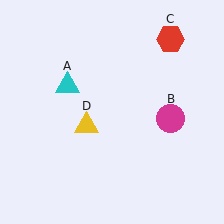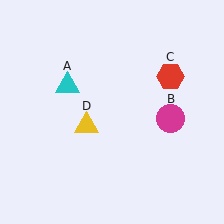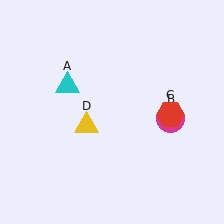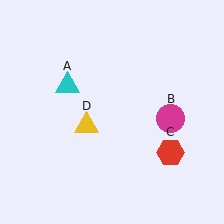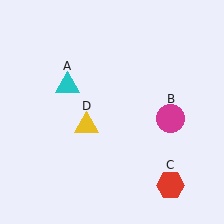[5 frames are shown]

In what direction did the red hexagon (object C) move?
The red hexagon (object C) moved down.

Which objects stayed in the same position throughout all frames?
Cyan triangle (object A) and magenta circle (object B) and yellow triangle (object D) remained stationary.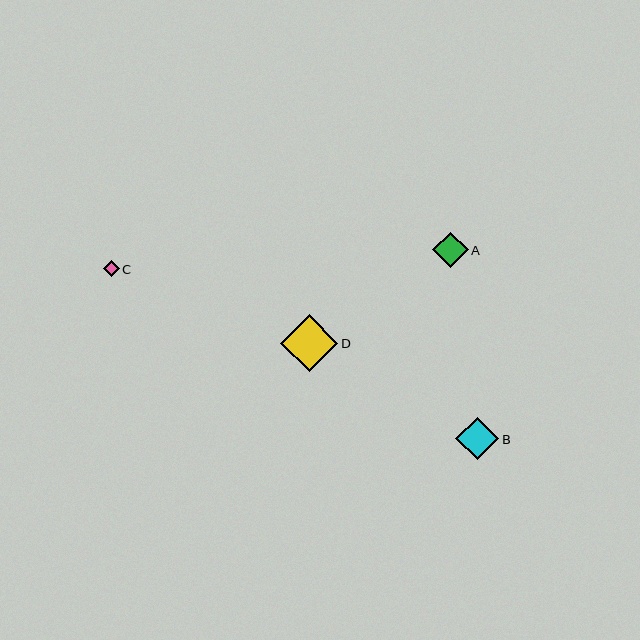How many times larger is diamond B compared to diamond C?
Diamond B is approximately 2.7 times the size of diamond C.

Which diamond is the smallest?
Diamond C is the smallest with a size of approximately 16 pixels.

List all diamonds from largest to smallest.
From largest to smallest: D, B, A, C.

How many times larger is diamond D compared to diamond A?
Diamond D is approximately 1.6 times the size of diamond A.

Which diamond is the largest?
Diamond D is the largest with a size of approximately 57 pixels.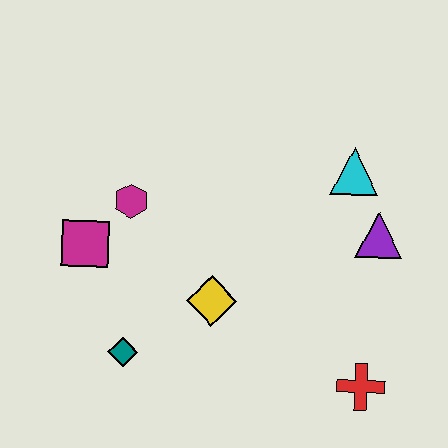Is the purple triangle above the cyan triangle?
No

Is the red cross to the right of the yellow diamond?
Yes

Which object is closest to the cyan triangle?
The purple triangle is closest to the cyan triangle.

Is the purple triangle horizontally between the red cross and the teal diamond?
No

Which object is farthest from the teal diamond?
The cyan triangle is farthest from the teal diamond.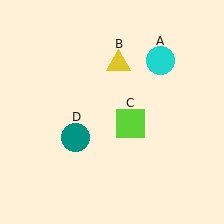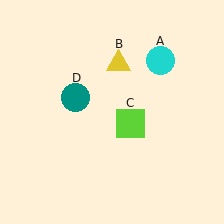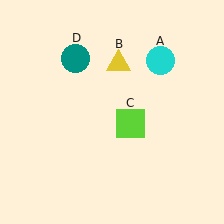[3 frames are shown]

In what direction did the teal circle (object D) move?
The teal circle (object D) moved up.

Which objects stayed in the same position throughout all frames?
Cyan circle (object A) and yellow triangle (object B) and lime square (object C) remained stationary.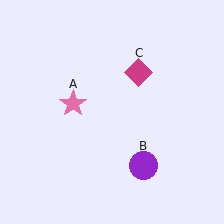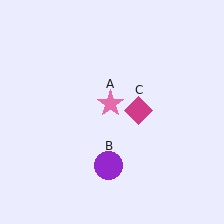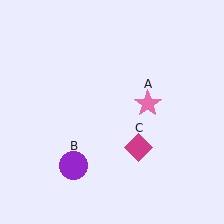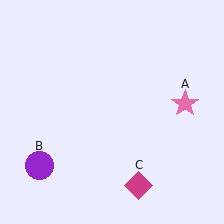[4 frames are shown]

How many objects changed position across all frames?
3 objects changed position: pink star (object A), purple circle (object B), magenta diamond (object C).